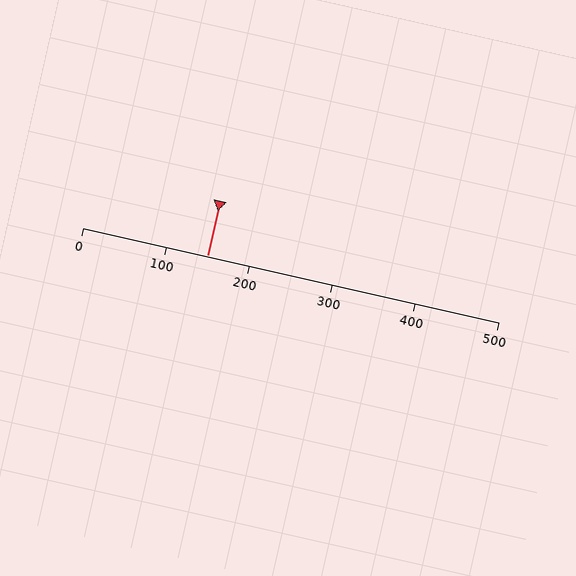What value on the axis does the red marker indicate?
The marker indicates approximately 150.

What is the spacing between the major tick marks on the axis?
The major ticks are spaced 100 apart.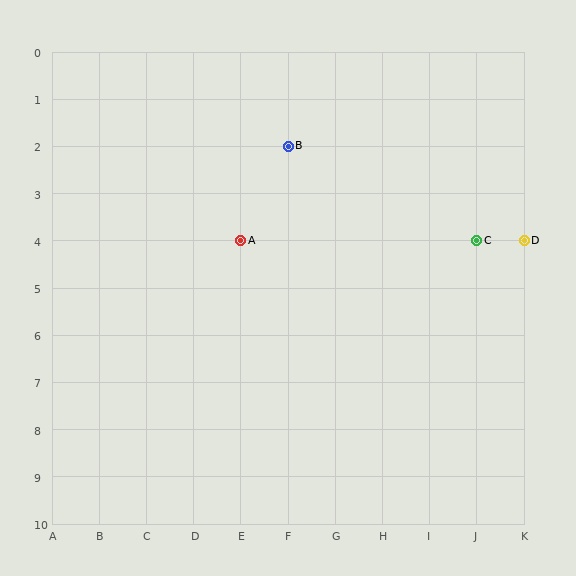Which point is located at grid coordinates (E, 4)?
Point A is at (E, 4).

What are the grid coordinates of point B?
Point B is at grid coordinates (F, 2).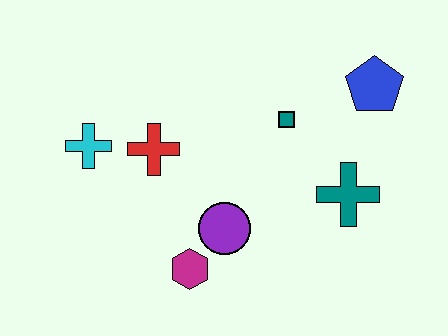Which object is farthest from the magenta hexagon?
The blue pentagon is farthest from the magenta hexagon.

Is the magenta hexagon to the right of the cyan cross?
Yes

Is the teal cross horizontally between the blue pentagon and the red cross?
Yes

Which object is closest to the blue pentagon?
The teal square is closest to the blue pentagon.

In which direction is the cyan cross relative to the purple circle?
The cyan cross is to the left of the purple circle.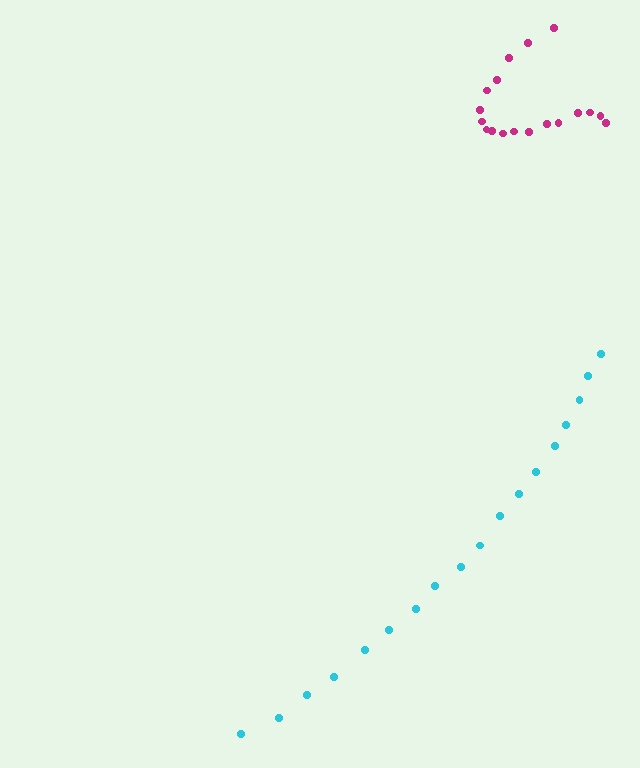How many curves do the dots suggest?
There are 2 distinct paths.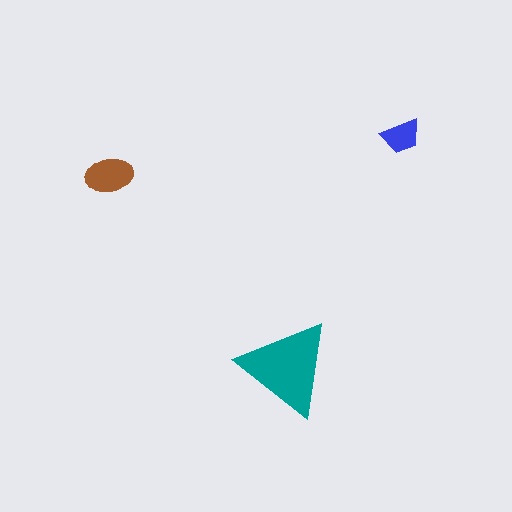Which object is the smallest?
The blue trapezoid.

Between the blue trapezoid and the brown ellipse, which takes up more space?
The brown ellipse.